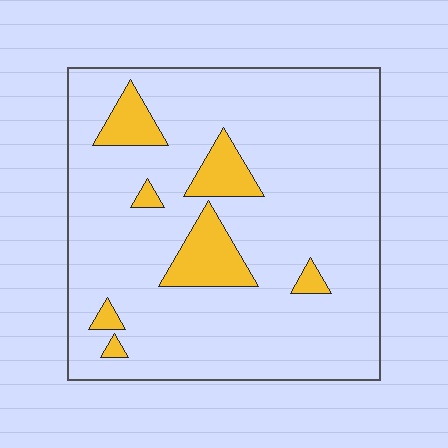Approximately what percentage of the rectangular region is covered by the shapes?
Approximately 10%.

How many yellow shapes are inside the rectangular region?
7.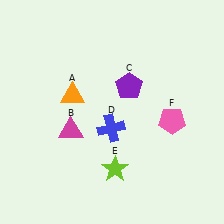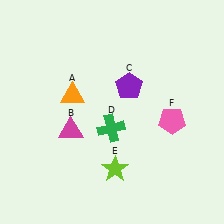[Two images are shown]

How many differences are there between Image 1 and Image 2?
There is 1 difference between the two images.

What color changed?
The cross (D) changed from blue in Image 1 to green in Image 2.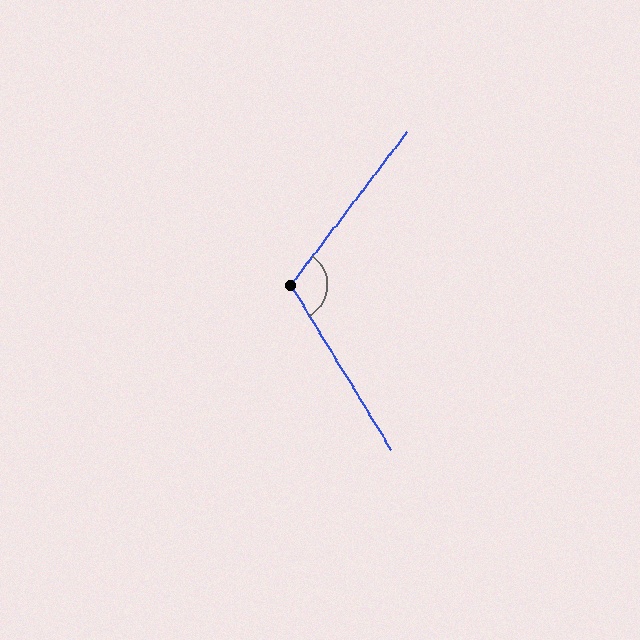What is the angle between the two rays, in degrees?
Approximately 111 degrees.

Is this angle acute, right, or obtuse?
It is obtuse.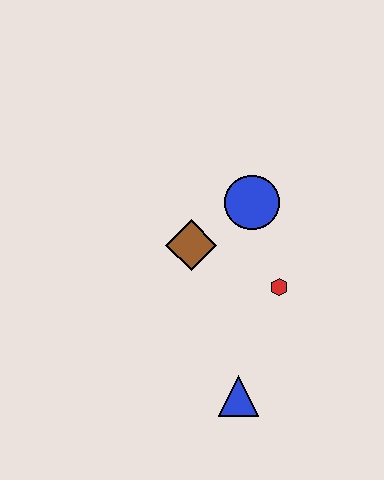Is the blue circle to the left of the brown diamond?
No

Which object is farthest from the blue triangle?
The blue circle is farthest from the blue triangle.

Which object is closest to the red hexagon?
The blue circle is closest to the red hexagon.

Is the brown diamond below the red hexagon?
No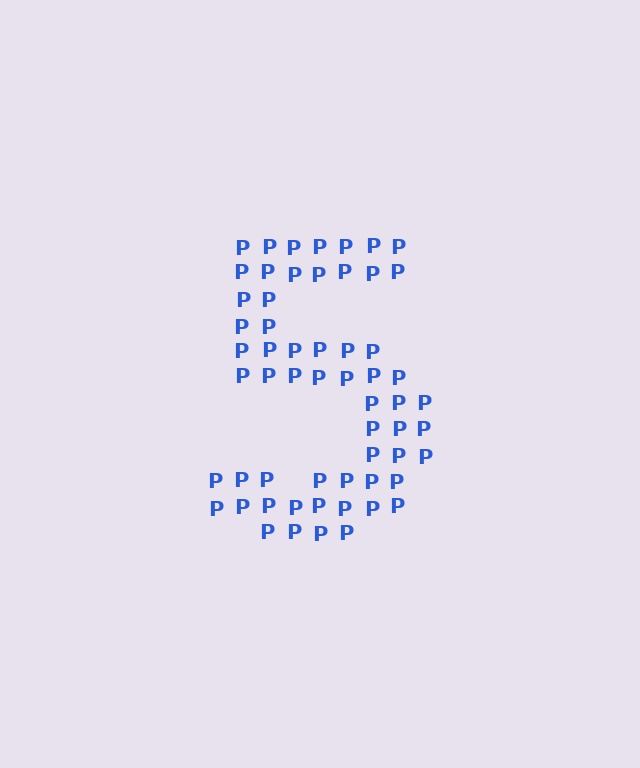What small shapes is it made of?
It is made of small letter P's.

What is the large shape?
The large shape is the digit 5.